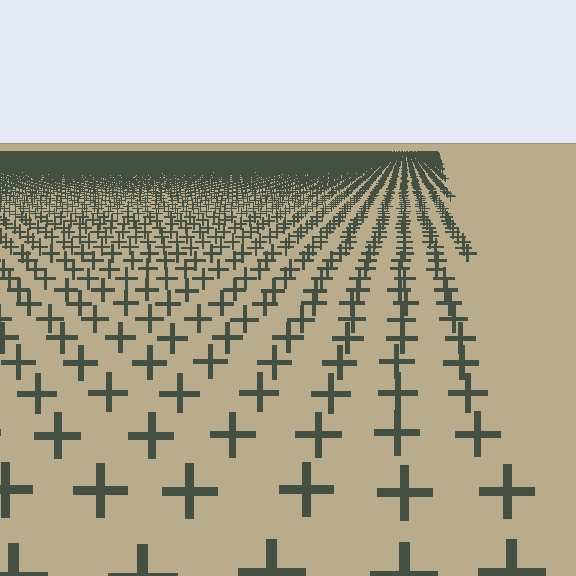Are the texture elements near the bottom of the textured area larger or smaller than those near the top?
Larger. Near the bottom, elements are closer to the viewer and appear at a bigger on-screen size.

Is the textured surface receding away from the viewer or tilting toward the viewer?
The surface is receding away from the viewer. Texture elements get smaller and denser toward the top.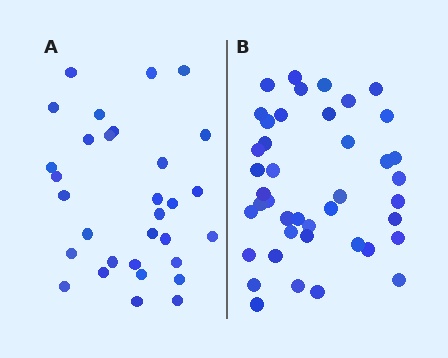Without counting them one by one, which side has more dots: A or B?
Region B (the right region) has more dots.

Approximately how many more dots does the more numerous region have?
Region B has roughly 12 or so more dots than region A.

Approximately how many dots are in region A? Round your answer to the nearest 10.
About 30 dots. (The exact count is 31, which rounds to 30.)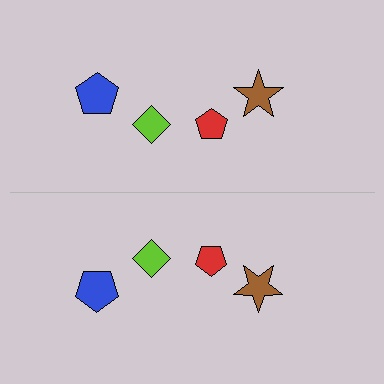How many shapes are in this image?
There are 8 shapes in this image.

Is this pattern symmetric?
Yes, this pattern has bilateral (reflection) symmetry.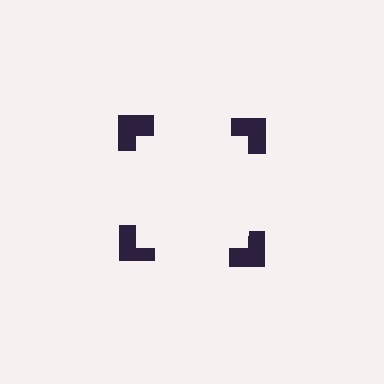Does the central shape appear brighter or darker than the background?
It typically appears slightly brighter than the background, even though no actual brightness change is drawn.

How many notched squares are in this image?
There are 4 — one at each vertex of the illusory square.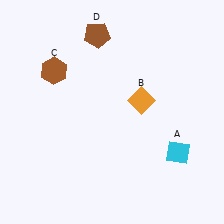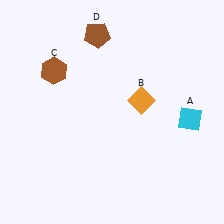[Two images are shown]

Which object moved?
The cyan diamond (A) moved up.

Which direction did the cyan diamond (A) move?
The cyan diamond (A) moved up.